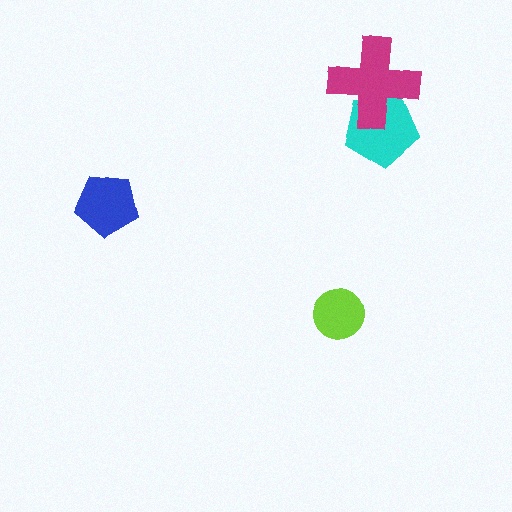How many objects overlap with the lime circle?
0 objects overlap with the lime circle.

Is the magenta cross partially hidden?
No, no other shape covers it.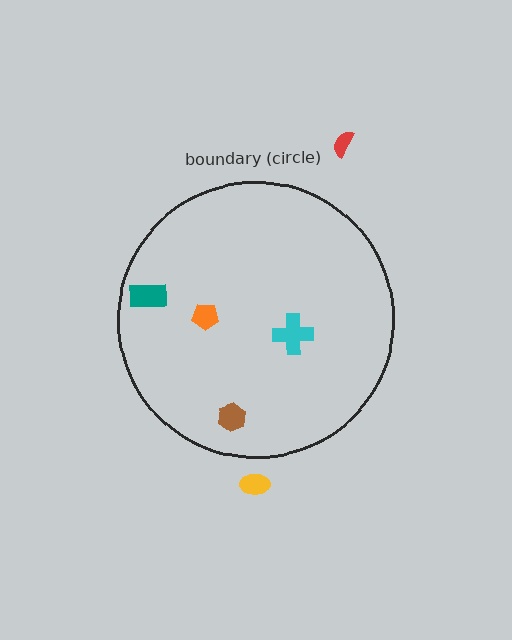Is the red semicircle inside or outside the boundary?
Outside.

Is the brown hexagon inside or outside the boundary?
Inside.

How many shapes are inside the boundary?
4 inside, 2 outside.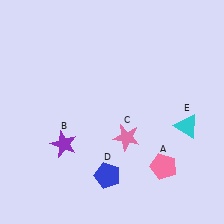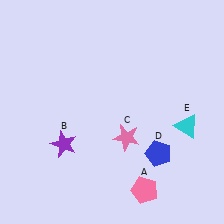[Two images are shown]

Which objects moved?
The objects that moved are: the pink pentagon (A), the blue pentagon (D).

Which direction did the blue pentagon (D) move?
The blue pentagon (D) moved right.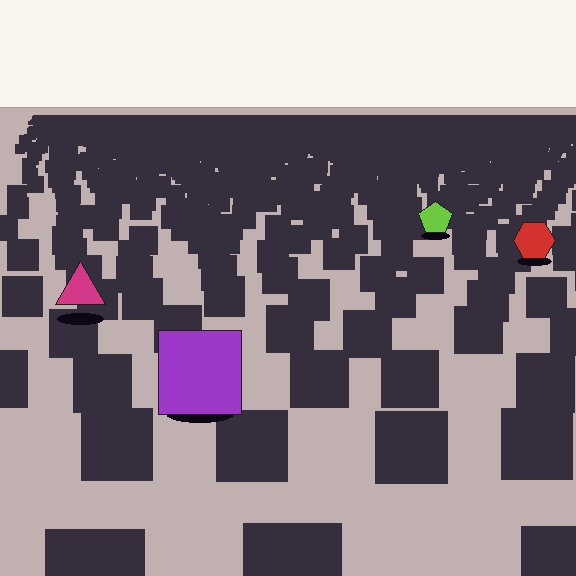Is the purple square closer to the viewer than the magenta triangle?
Yes. The purple square is closer — you can tell from the texture gradient: the ground texture is coarser near it.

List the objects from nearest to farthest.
From nearest to farthest: the purple square, the magenta triangle, the red hexagon, the lime pentagon.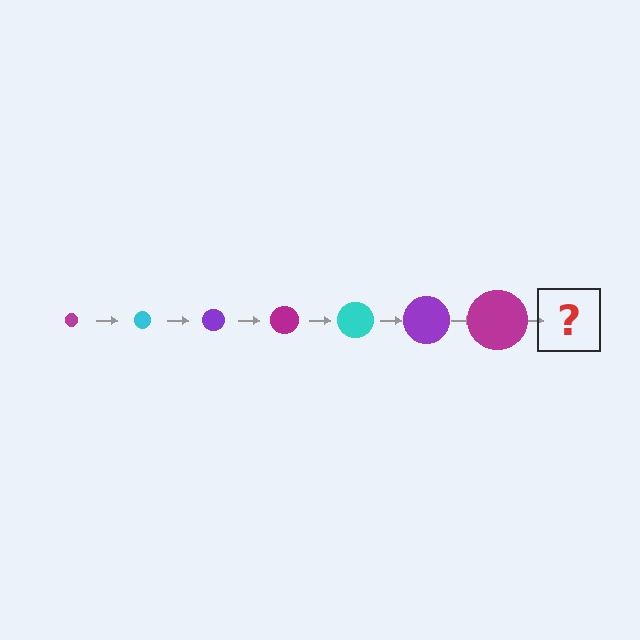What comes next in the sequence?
The next element should be a cyan circle, larger than the previous one.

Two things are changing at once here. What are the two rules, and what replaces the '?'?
The two rules are that the circle grows larger each step and the color cycles through magenta, cyan, and purple. The '?' should be a cyan circle, larger than the previous one.